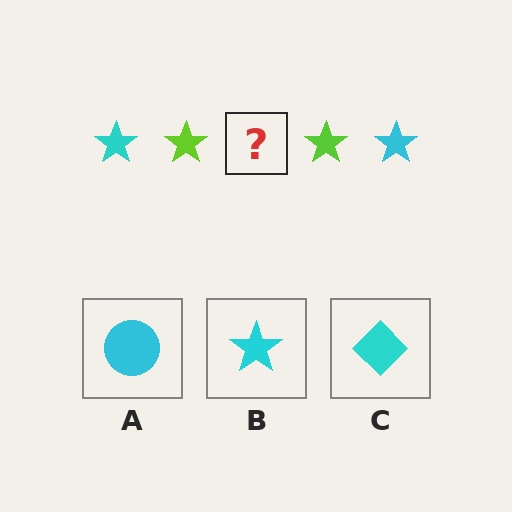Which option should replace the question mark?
Option B.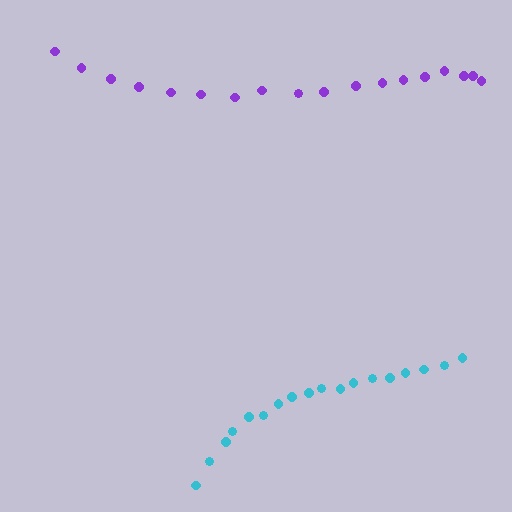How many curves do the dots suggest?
There are 2 distinct paths.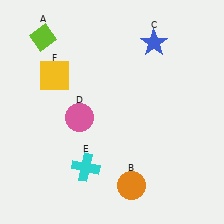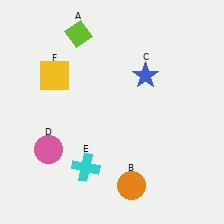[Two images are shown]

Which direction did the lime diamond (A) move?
The lime diamond (A) moved right.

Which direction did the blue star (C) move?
The blue star (C) moved down.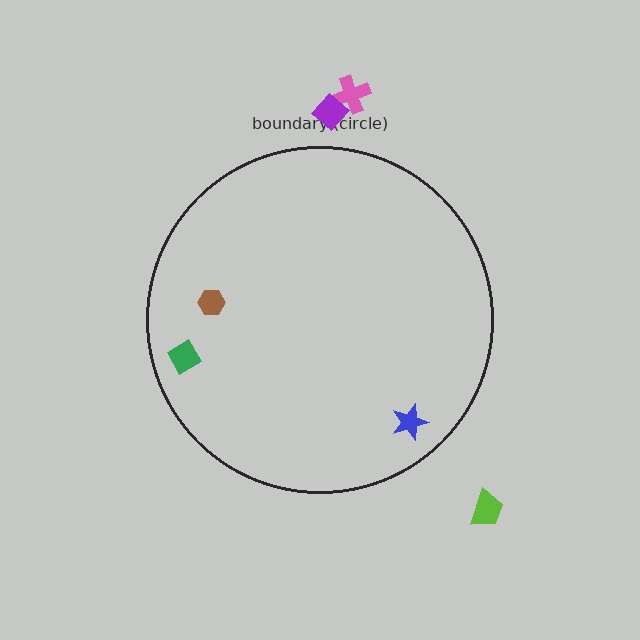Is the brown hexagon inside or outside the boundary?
Inside.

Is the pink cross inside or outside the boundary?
Outside.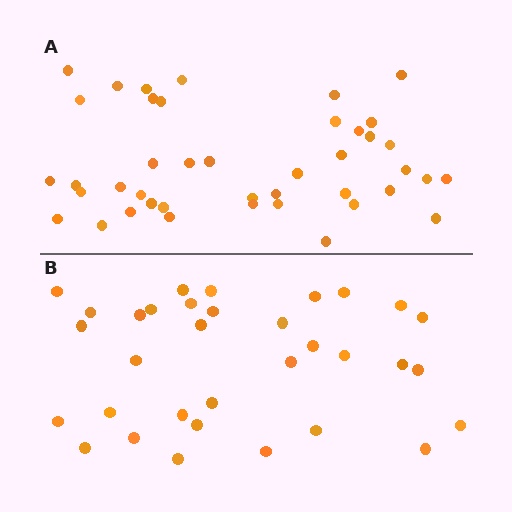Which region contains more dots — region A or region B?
Region A (the top region) has more dots.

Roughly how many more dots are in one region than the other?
Region A has roughly 8 or so more dots than region B.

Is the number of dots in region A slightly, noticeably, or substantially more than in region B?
Region A has noticeably more, but not dramatically so. The ratio is roughly 1.3 to 1.